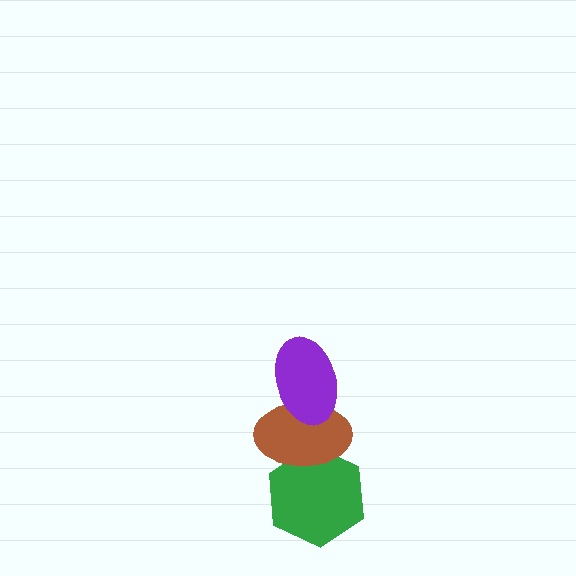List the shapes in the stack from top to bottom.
From top to bottom: the purple ellipse, the brown ellipse, the green hexagon.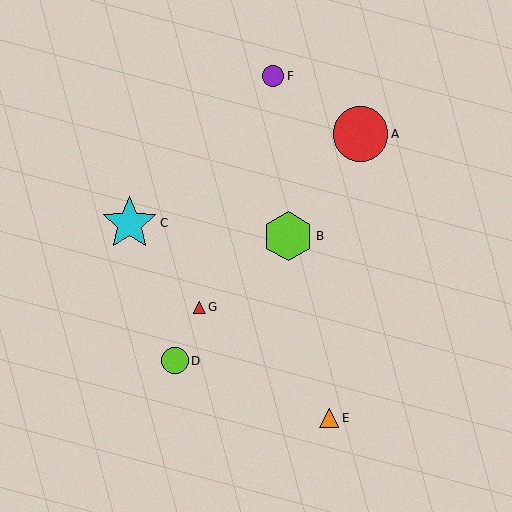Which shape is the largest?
The cyan star (labeled C) is the largest.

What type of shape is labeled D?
Shape D is a lime circle.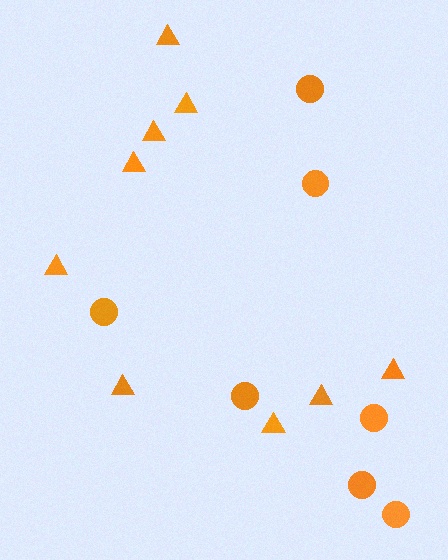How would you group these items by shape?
There are 2 groups: one group of triangles (9) and one group of circles (7).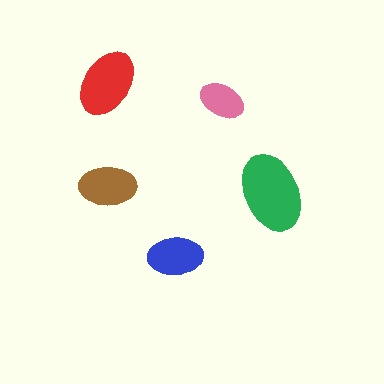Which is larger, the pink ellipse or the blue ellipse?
The blue one.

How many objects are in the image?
There are 5 objects in the image.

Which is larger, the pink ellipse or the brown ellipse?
The brown one.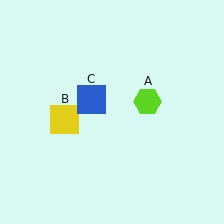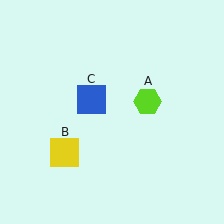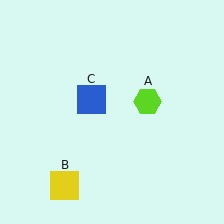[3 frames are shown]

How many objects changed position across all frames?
1 object changed position: yellow square (object B).